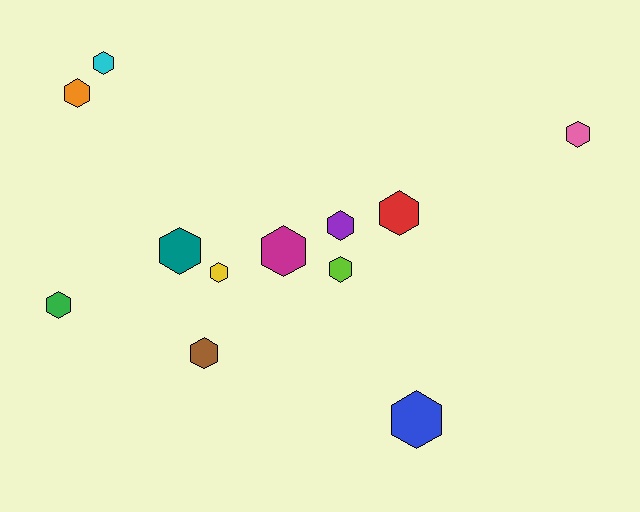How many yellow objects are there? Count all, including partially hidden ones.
There is 1 yellow object.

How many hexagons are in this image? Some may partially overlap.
There are 12 hexagons.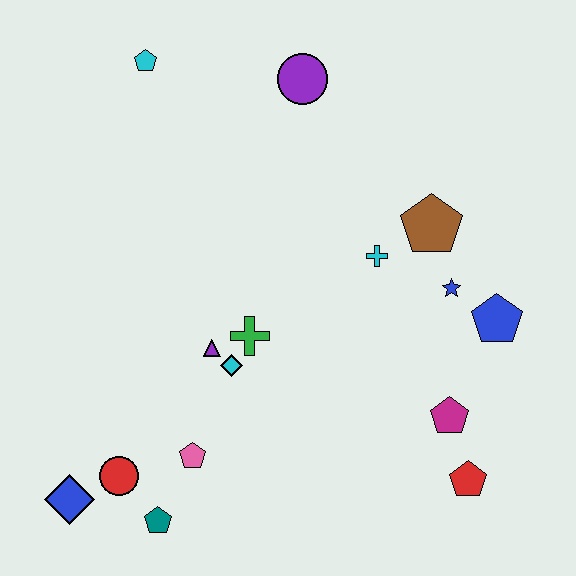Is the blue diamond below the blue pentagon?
Yes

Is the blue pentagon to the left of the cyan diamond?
No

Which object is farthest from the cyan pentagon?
The red pentagon is farthest from the cyan pentagon.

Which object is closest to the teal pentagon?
The red circle is closest to the teal pentagon.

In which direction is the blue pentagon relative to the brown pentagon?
The blue pentagon is below the brown pentagon.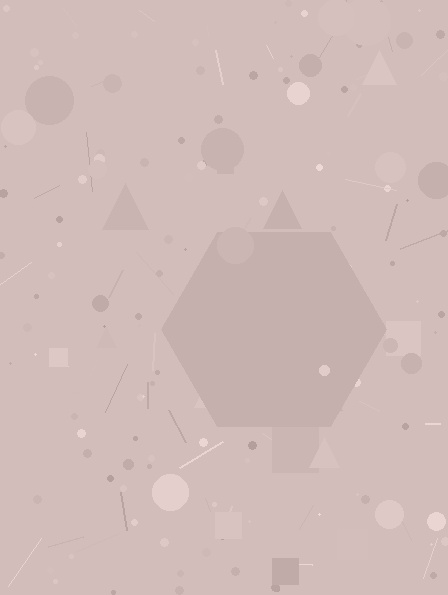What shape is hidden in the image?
A hexagon is hidden in the image.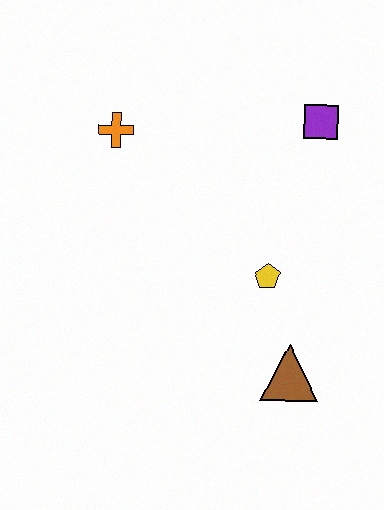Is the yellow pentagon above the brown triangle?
Yes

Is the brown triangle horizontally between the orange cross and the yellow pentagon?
No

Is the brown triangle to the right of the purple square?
No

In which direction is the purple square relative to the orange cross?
The purple square is to the right of the orange cross.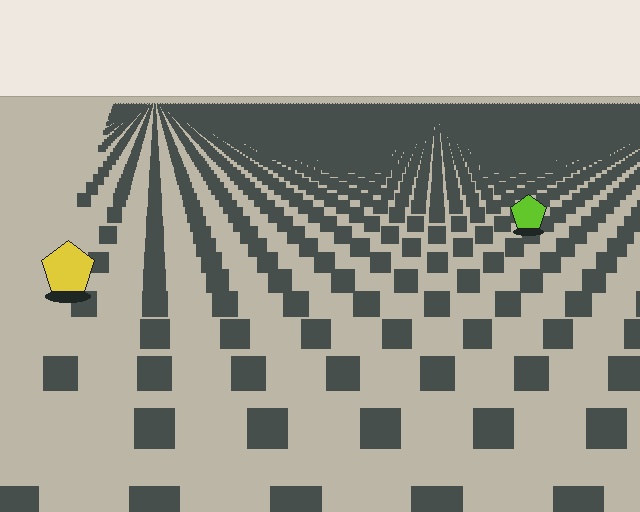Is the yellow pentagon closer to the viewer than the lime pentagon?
Yes. The yellow pentagon is closer — you can tell from the texture gradient: the ground texture is coarser near it.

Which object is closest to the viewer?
The yellow pentagon is closest. The texture marks near it are larger and more spread out.